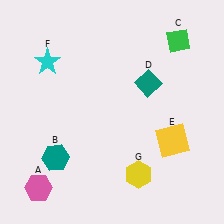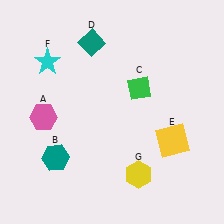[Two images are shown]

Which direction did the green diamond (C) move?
The green diamond (C) moved down.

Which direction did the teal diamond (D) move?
The teal diamond (D) moved left.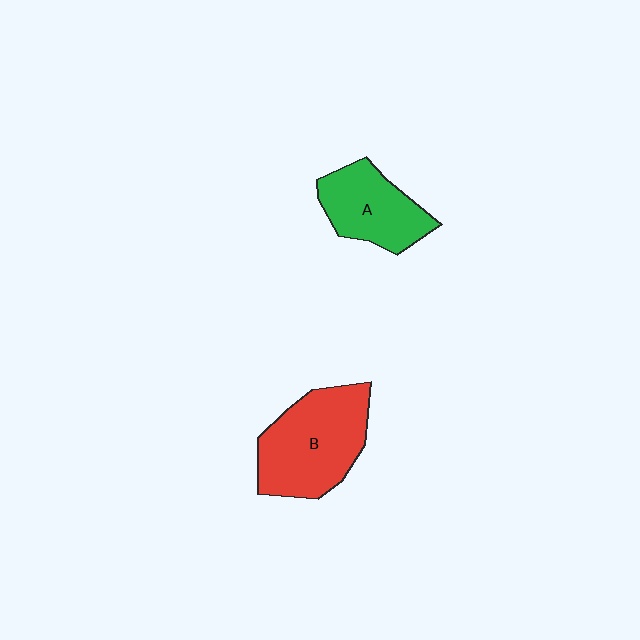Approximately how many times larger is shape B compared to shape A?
Approximately 1.4 times.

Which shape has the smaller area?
Shape A (green).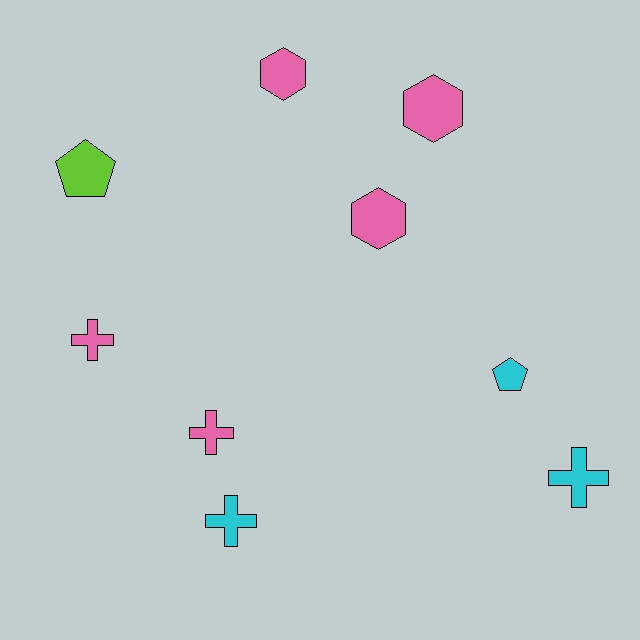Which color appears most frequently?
Pink, with 5 objects.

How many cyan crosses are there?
There are 2 cyan crosses.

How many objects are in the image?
There are 9 objects.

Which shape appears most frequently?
Cross, with 4 objects.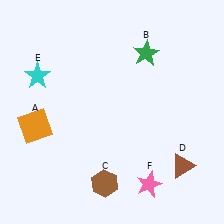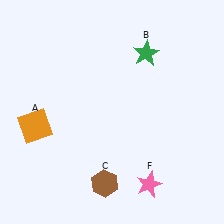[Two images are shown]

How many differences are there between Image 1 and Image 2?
There are 2 differences between the two images.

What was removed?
The cyan star (E), the brown triangle (D) were removed in Image 2.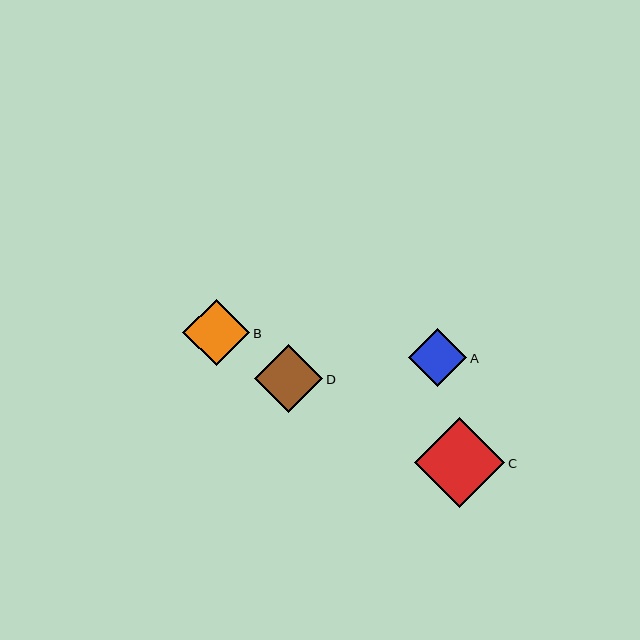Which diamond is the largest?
Diamond C is the largest with a size of approximately 90 pixels.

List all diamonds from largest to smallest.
From largest to smallest: C, D, B, A.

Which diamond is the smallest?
Diamond A is the smallest with a size of approximately 58 pixels.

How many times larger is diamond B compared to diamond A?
Diamond B is approximately 1.2 times the size of diamond A.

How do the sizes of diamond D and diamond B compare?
Diamond D and diamond B are approximately the same size.